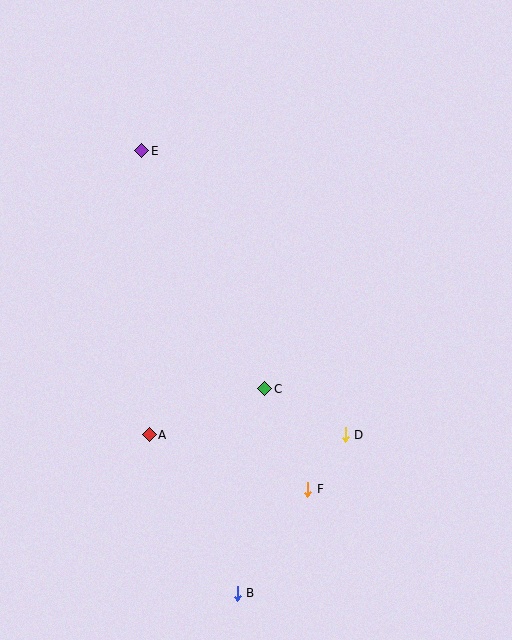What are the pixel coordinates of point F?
Point F is at (308, 489).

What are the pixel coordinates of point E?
Point E is at (141, 151).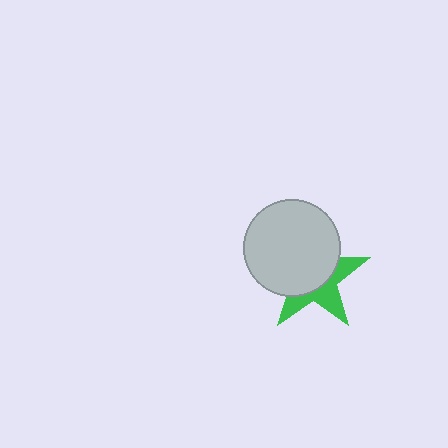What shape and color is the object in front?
The object in front is a light gray circle.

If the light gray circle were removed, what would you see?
You would see the complete green star.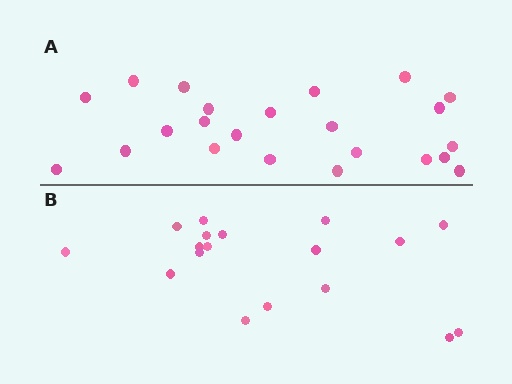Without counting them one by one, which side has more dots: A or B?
Region A (the top region) has more dots.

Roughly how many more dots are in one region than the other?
Region A has about 5 more dots than region B.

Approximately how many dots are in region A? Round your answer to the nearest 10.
About 20 dots. (The exact count is 23, which rounds to 20.)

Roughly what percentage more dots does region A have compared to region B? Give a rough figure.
About 30% more.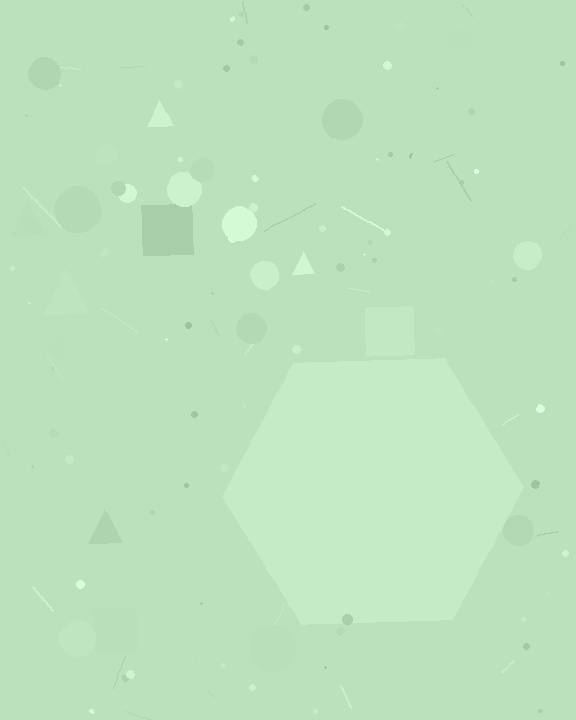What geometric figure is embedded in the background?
A hexagon is embedded in the background.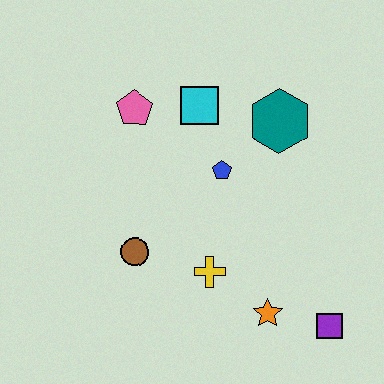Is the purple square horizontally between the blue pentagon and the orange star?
No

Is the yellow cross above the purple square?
Yes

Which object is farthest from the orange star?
The pink pentagon is farthest from the orange star.